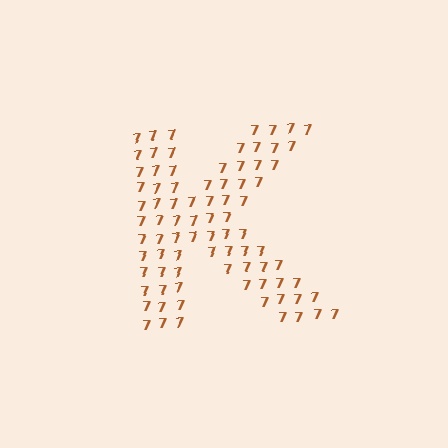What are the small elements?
The small elements are digit 7's.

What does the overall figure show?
The overall figure shows the letter K.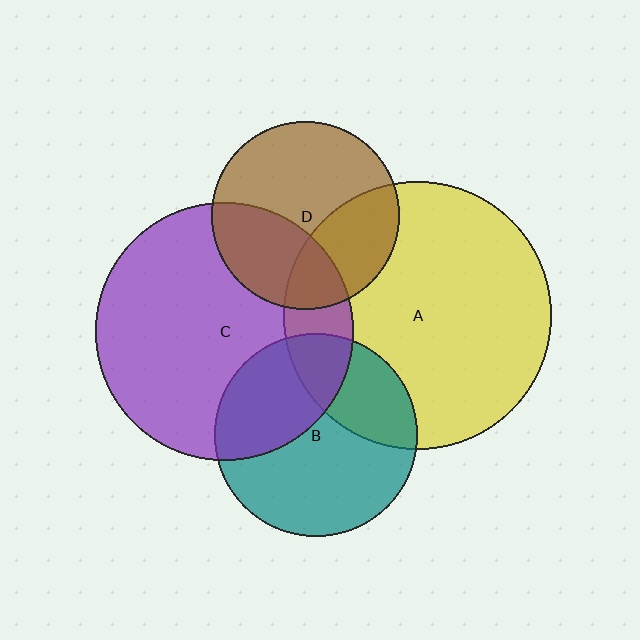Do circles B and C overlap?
Yes.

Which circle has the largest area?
Circle A (yellow).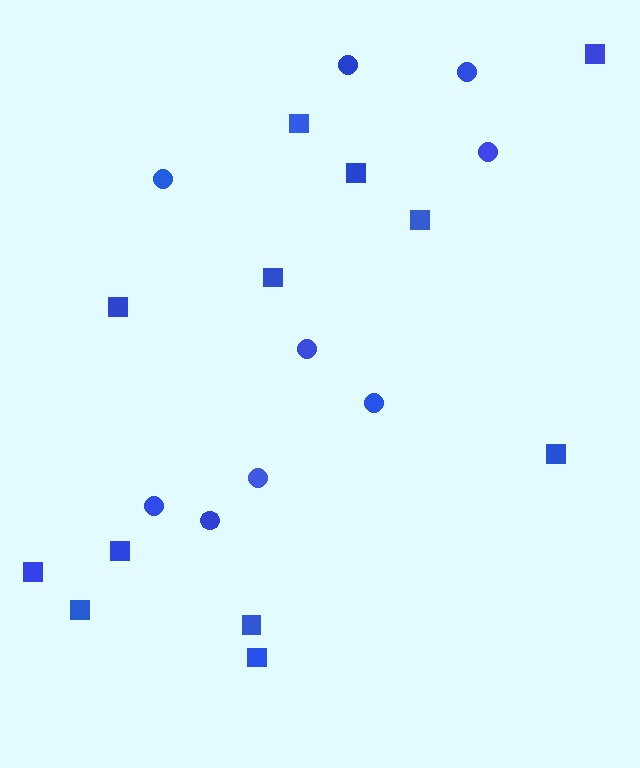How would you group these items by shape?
There are 2 groups: one group of circles (9) and one group of squares (12).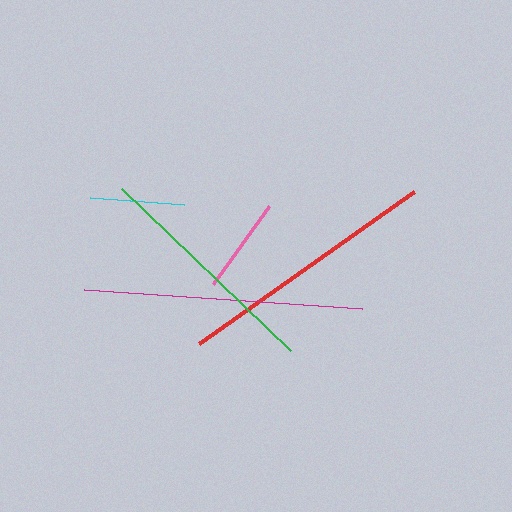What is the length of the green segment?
The green segment is approximately 234 pixels long.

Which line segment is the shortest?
The cyan line is the shortest at approximately 94 pixels.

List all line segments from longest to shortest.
From longest to shortest: magenta, red, green, pink, cyan.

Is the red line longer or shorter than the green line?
The red line is longer than the green line.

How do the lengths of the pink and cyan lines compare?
The pink and cyan lines are approximately the same length.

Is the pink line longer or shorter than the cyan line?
The pink line is longer than the cyan line.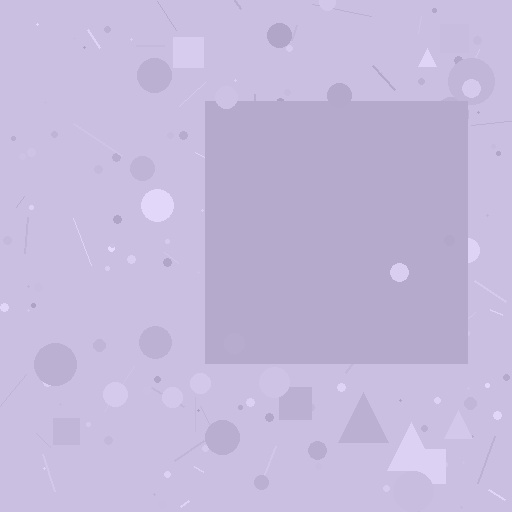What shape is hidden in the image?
A square is hidden in the image.